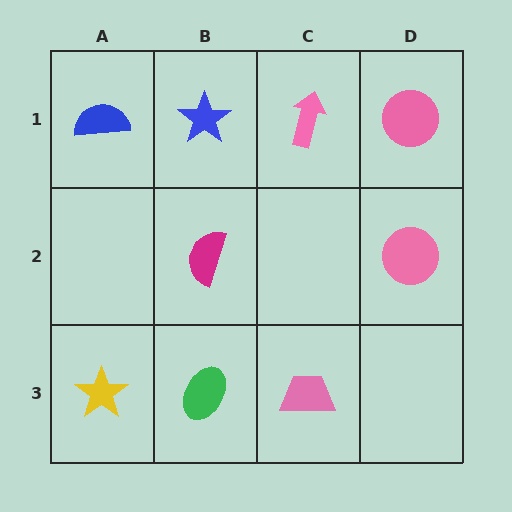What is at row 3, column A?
A yellow star.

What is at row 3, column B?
A green ellipse.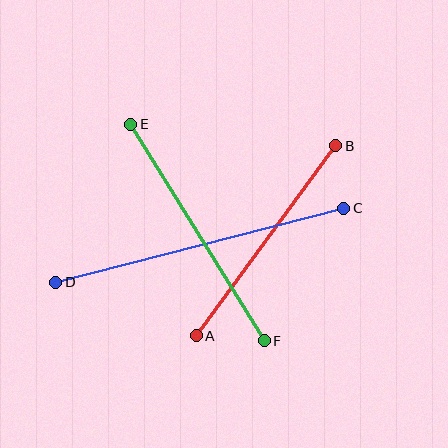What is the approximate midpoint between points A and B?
The midpoint is at approximately (266, 241) pixels.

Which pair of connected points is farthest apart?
Points C and D are farthest apart.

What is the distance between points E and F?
The distance is approximately 254 pixels.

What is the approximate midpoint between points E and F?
The midpoint is at approximately (197, 232) pixels.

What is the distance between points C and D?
The distance is approximately 297 pixels.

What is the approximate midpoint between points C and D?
The midpoint is at approximately (200, 245) pixels.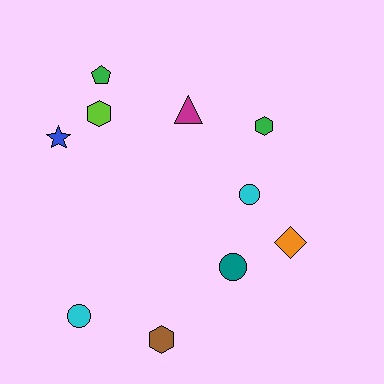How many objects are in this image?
There are 10 objects.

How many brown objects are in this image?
There is 1 brown object.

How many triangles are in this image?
There is 1 triangle.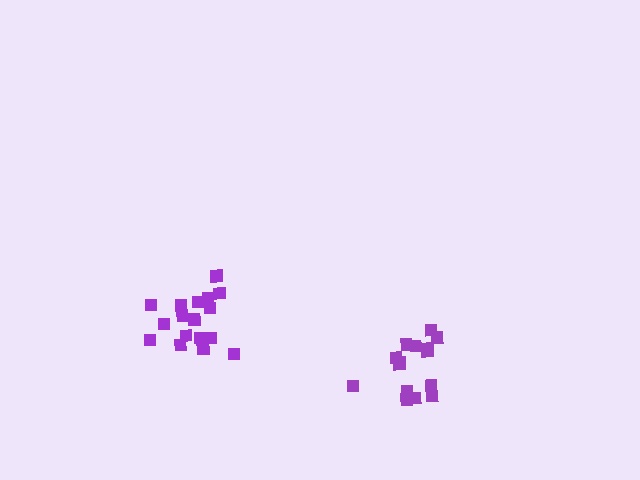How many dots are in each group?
Group 1: 17 dots, Group 2: 15 dots (32 total).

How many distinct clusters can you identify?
There are 2 distinct clusters.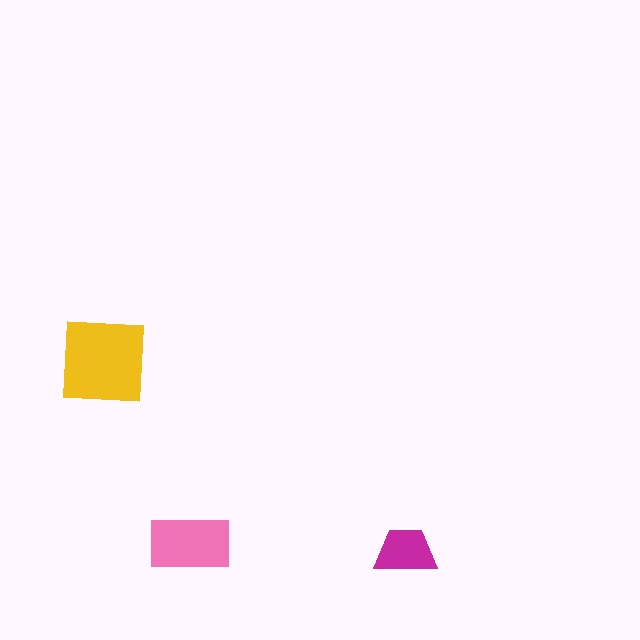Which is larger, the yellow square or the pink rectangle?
The yellow square.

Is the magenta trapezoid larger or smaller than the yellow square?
Smaller.